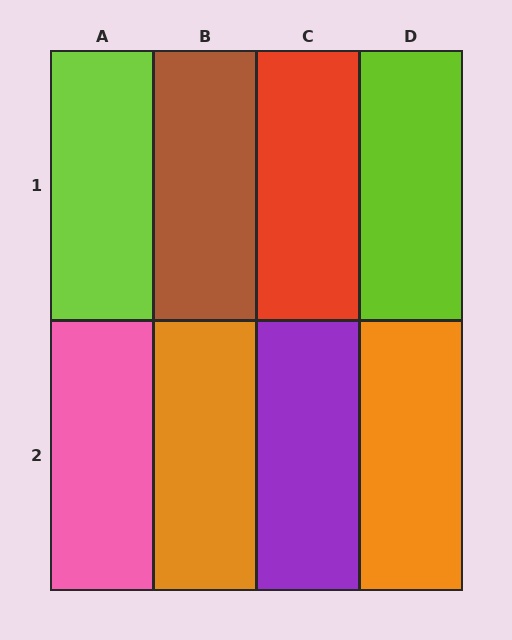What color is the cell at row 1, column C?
Red.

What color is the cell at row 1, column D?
Lime.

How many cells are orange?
2 cells are orange.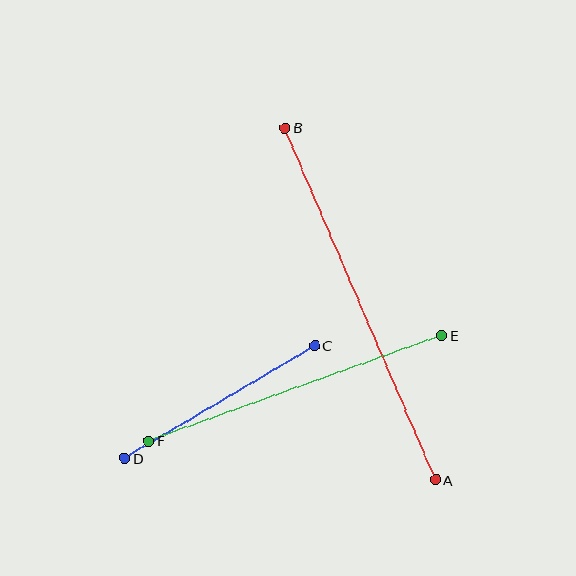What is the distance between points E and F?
The distance is approximately 311 pixels.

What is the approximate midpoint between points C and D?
The midpoint is at approximately (220, 402) pixels.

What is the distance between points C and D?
The distance is approximately 221 pixels.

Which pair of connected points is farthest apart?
Points A and B are farthest apart.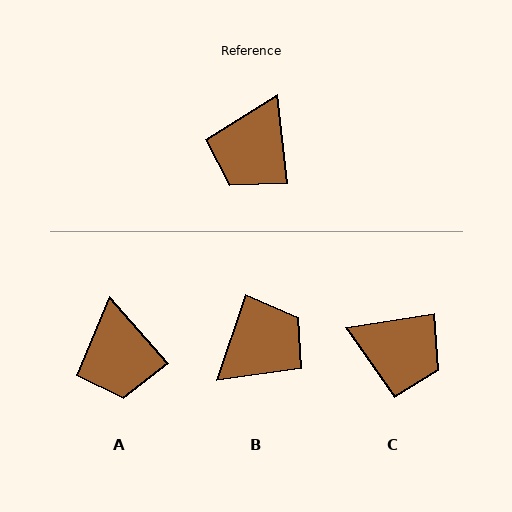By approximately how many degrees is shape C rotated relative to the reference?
Approximately 93 degrees counter-clockwise.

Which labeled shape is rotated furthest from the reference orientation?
B, about 155 degrees away.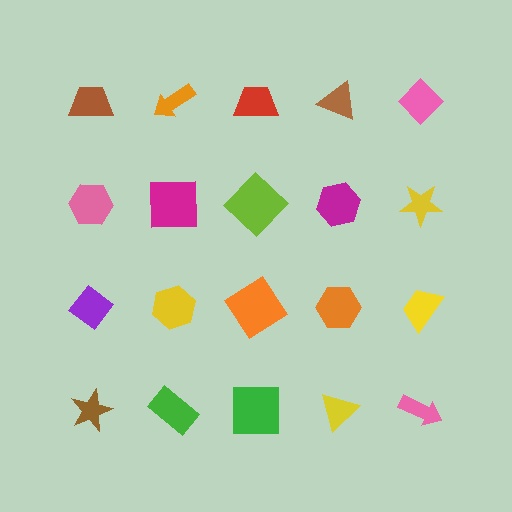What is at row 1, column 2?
An orange arrow.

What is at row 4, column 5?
A pink arrow.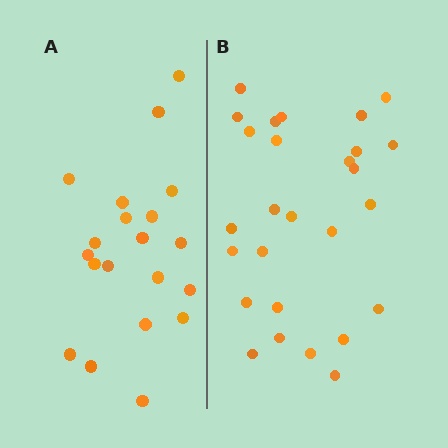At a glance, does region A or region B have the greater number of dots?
Region B (the right region) has more dots.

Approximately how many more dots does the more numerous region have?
Region B has roughly 8 or so more dots than region A.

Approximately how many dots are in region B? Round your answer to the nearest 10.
About 30 dots. (The exact count is 27, which rounds to 30.)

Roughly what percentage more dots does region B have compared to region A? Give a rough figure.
About 35% more.